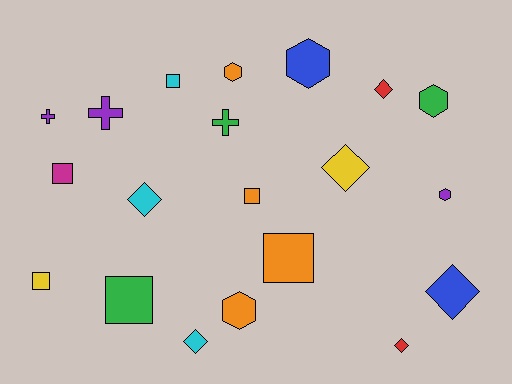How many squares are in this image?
There are 6 squares.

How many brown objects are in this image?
There are no brown objects.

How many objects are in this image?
There are 20 objects.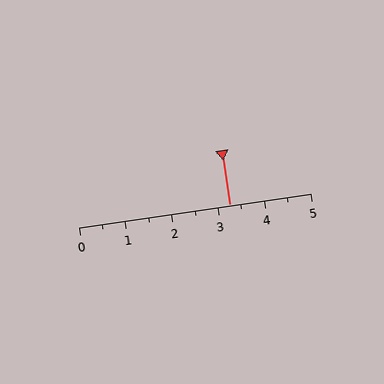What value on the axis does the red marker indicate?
The marker indicates approximately 3.2.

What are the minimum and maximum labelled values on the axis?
The axis runs from 0 to 5.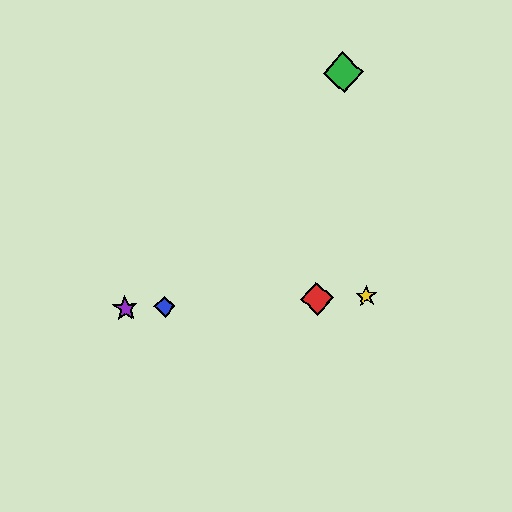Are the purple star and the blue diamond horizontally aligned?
Yes, both are at y≈309.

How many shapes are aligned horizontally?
4 shapes (the red diamond, the blue diamond, the yellow star, the purple star) are aligned horizontally.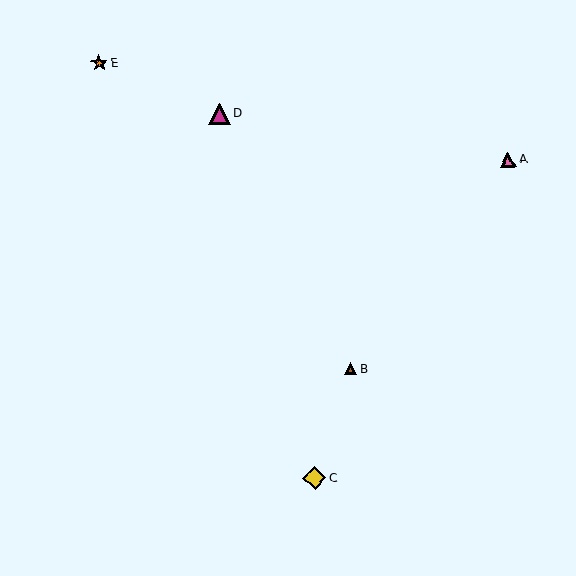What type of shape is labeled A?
Shape A is a pink triangle.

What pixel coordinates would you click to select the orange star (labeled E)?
Click at (99, 63) to select the orange star E.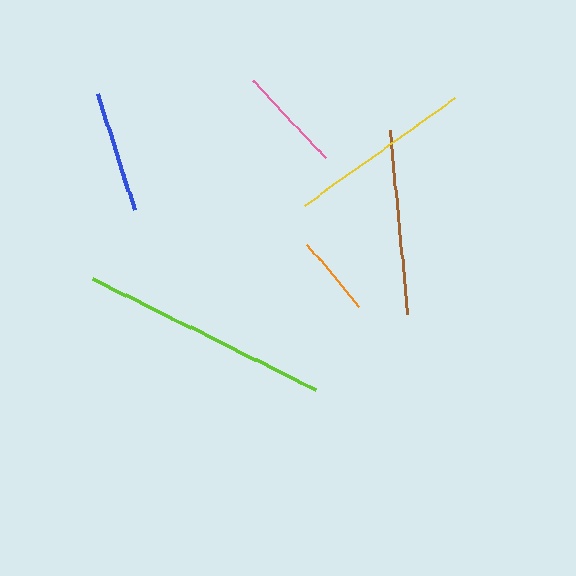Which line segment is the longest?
The lime line is the longest at approximately 248 pixels.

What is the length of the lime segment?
The lime segment is approximately 248 pixels long.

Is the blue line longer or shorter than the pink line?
The blue line is longer than the pink line.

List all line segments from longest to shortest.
From longest to shortest: lime, yellow, brown, blue, pink, orange.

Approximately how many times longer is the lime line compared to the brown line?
The lime line is approximately 1.3 times the length of the brown line.